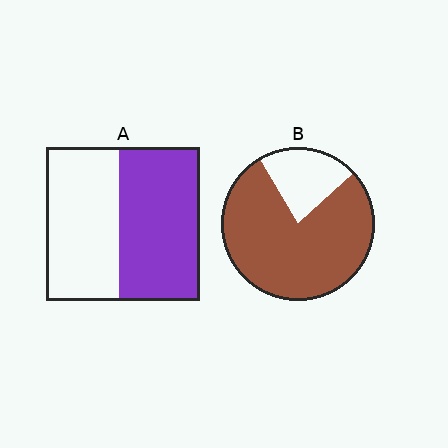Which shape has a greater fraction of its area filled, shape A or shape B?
Shape B.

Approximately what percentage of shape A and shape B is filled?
A is approximately 55% and B is approximately 80%.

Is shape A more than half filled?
Roughly half.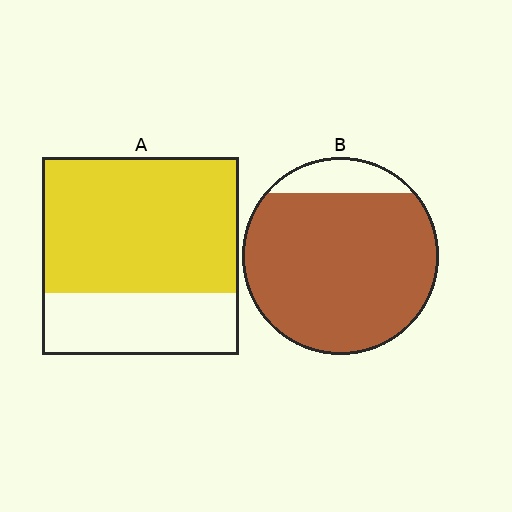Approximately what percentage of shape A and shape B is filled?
A is approximately 70% and B is approximately 90%.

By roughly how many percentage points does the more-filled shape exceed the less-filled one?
By roughly 20 percentage points (B over A).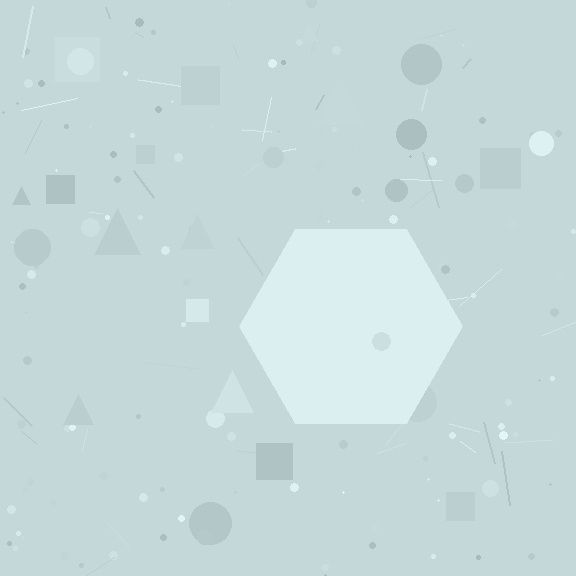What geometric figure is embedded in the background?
A hexagon is embedded in the background.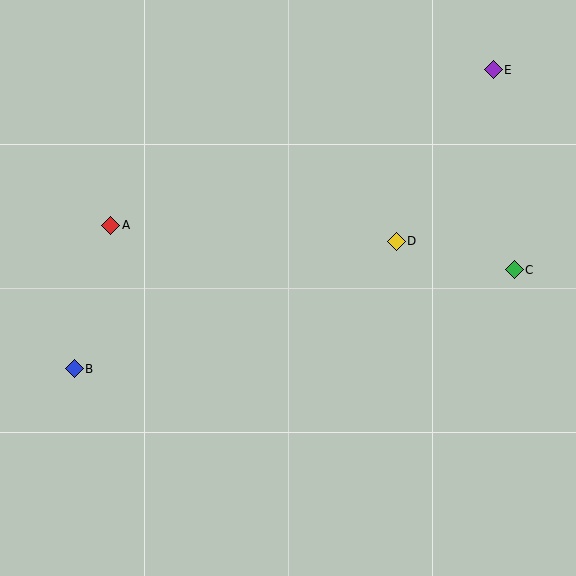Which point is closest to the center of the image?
Point D at (396, 241) is closest to the center.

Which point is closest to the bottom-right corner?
Point C is closest to the bottom-right corner.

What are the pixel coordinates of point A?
Point A is at (111, 225).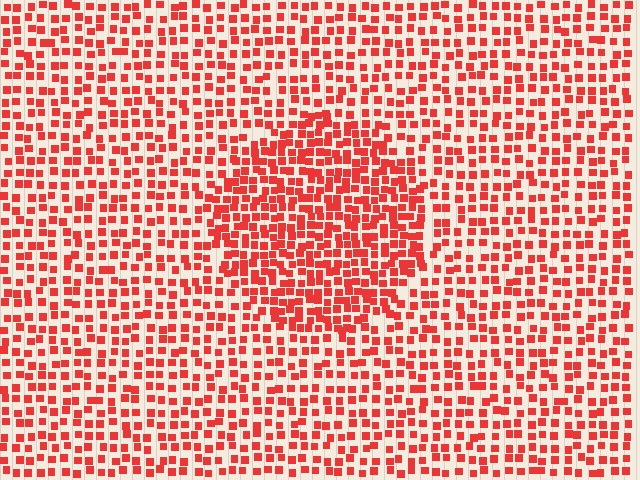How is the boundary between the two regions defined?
The boundary is defined by a change in element density (approximately 1.7x ratio). All elements are the same color, size, and shape.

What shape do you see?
I see a circle.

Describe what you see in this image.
The image contains small red elements arranged at two different densities. A circle-shaped region is visible where the elements are more densely packed than the surrounding area.